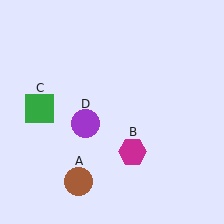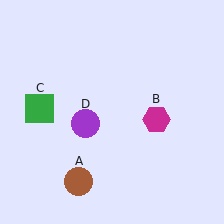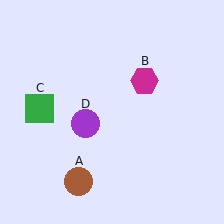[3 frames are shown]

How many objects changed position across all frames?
1 object changed position: magenta hexagon (object B).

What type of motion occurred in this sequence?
The magenta hexagon (object B) rotated counterclockwise around the center of the scene.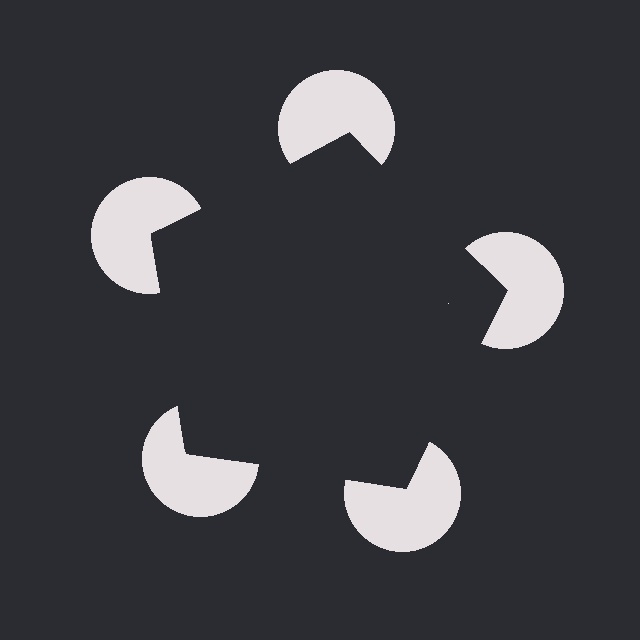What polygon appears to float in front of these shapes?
An illusory pentagon — its edges are inferred from the aligned wedge cuts in the pac-man discs, not physically drawn.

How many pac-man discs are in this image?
There are 5 — one at each vertex of the illusory pentagon.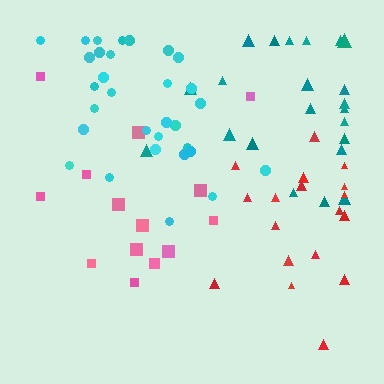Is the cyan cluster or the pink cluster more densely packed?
Cyan.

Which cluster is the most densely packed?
Cyan.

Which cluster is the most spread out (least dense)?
Pink.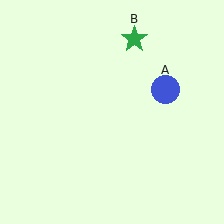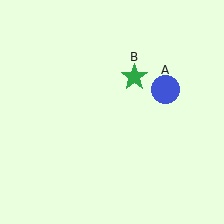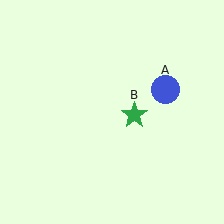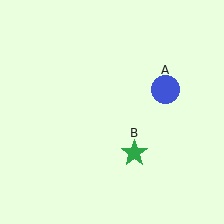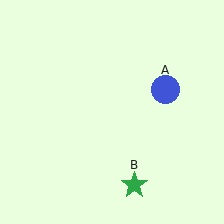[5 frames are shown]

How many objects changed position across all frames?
1 object changed position: green star (object B).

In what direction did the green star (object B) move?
The green star (object B) moved down.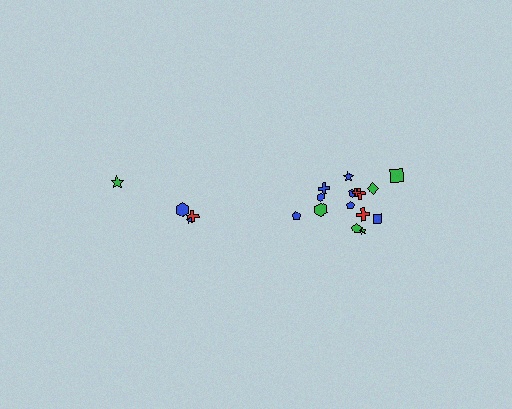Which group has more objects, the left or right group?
The right group.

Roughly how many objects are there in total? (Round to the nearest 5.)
Roughly 20 objects in total.